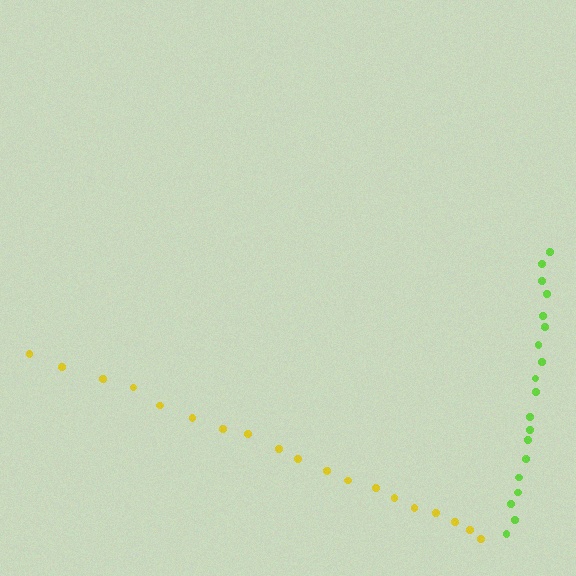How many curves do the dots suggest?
There are 2 distinct paths.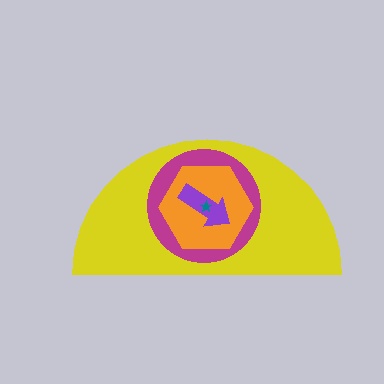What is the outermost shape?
The yellow semicircle.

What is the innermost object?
The teal star.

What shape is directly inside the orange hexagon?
The purple arrow.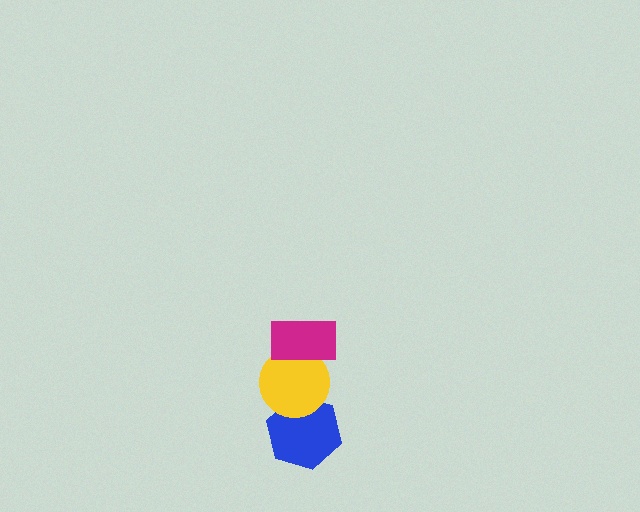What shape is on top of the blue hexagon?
The yellow circle is on top of the blue hexagon.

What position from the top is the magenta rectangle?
The magenta rectangle is 1st from the top.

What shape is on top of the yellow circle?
The magenta rectangle is on top of the yellow circle.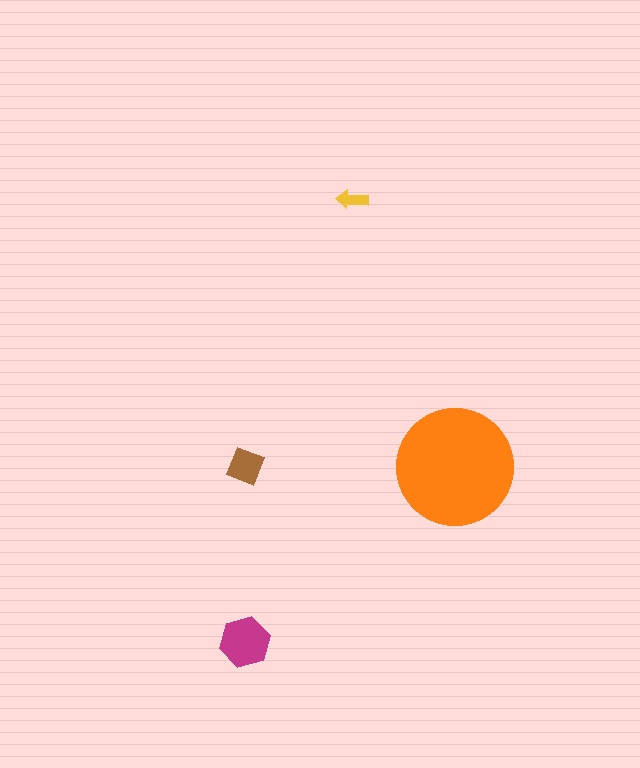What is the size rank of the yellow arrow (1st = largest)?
4th.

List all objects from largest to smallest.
The orange circle, the magenta hexagon, the brown diamond, the yellow arrow.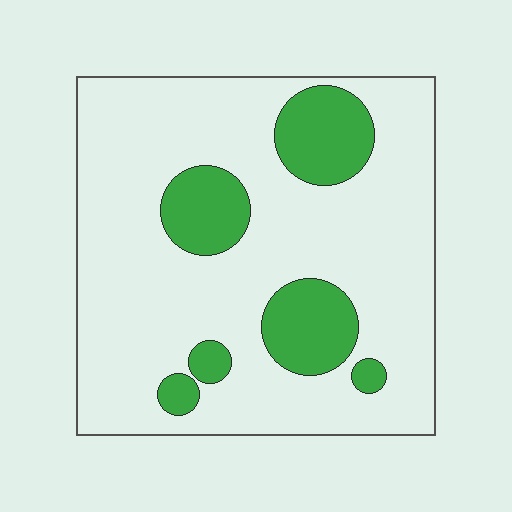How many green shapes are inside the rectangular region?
6.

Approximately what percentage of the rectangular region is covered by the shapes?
Approximately 20%.